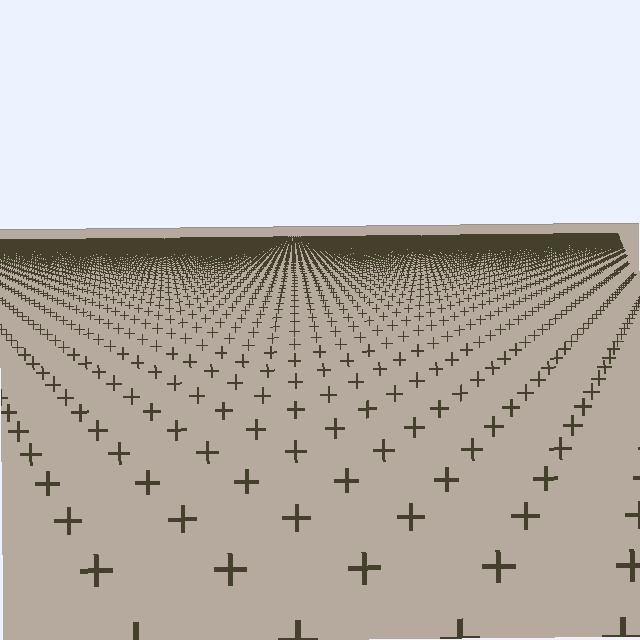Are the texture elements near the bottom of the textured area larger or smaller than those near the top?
Larger. Near the bottom, elements are closer to the viewer and appear at a bigger on-screen size.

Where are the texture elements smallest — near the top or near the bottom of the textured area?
Near the top.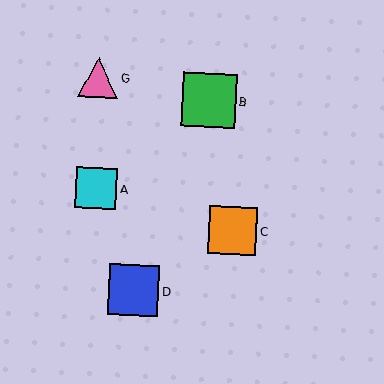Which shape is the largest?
The green square (labeled B) is the largest.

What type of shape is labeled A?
Shape A is a cyan square.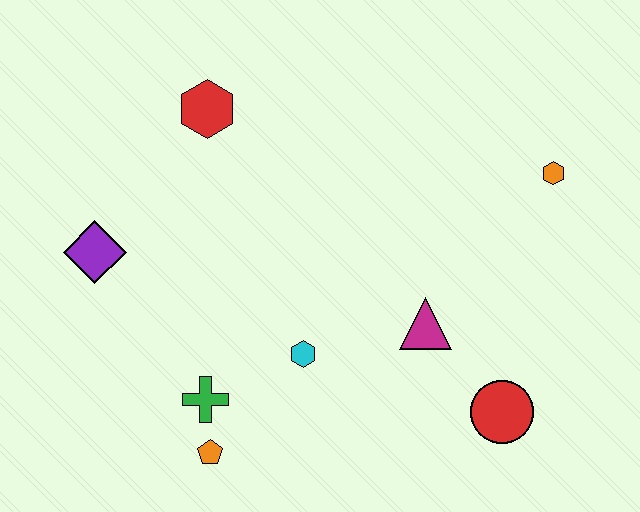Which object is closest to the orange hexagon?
The magenta triangle is closest to the orange hexagon.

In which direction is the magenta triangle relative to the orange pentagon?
The magenta triangle is to the right of the orange pentagon.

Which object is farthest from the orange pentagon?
The orange hexagon is farthest from the orange pentagon.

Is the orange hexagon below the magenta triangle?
No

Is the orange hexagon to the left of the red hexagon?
No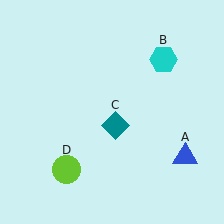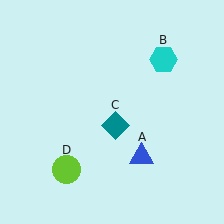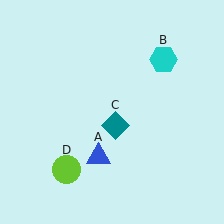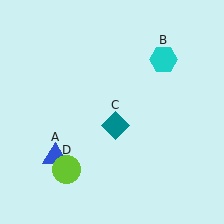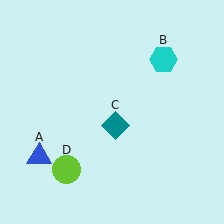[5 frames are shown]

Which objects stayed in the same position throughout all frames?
Cyan hexagon (object B) and teal diamond (object C) and lime circle (object D) remained stationary.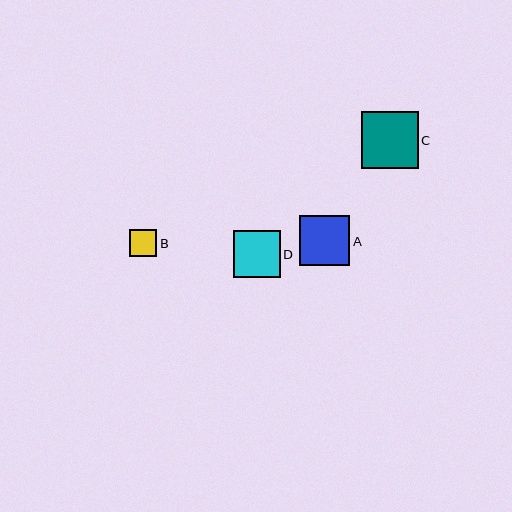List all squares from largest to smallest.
From largest to smallest: C, A, D, B.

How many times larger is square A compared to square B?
Square A is approximately 1.8 times the size of square B.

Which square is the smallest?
Square B is the smallest with a size of approximately 27 pixels.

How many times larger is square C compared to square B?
Square C is approximately 2.1 times the size of square B.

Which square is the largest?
Square C is the largest with a size of approximately 56 pixels.